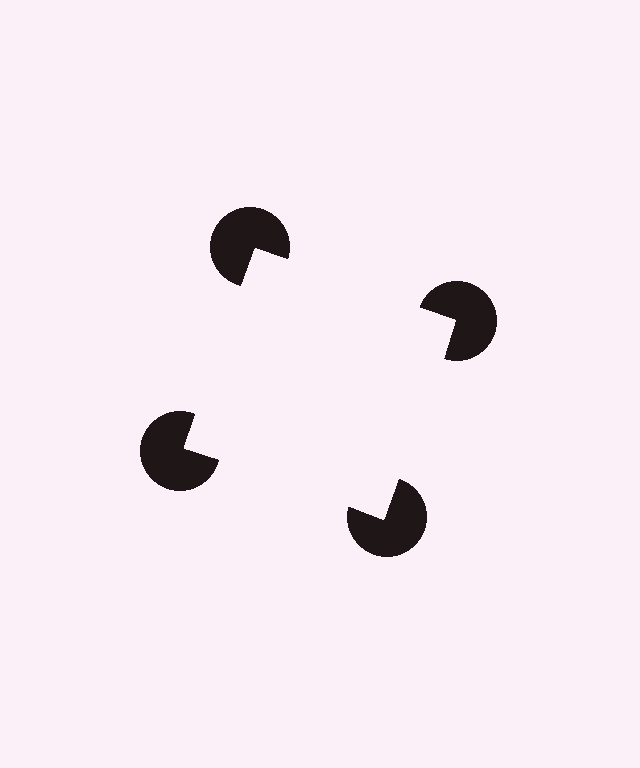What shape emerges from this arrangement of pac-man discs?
An illusory square — its edges are inferred from the aligned wedge cuts in the pac-man discs, not physically drawn.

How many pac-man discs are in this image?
There are 4 — one at each vertex of the illusory square.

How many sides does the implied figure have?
4 sides.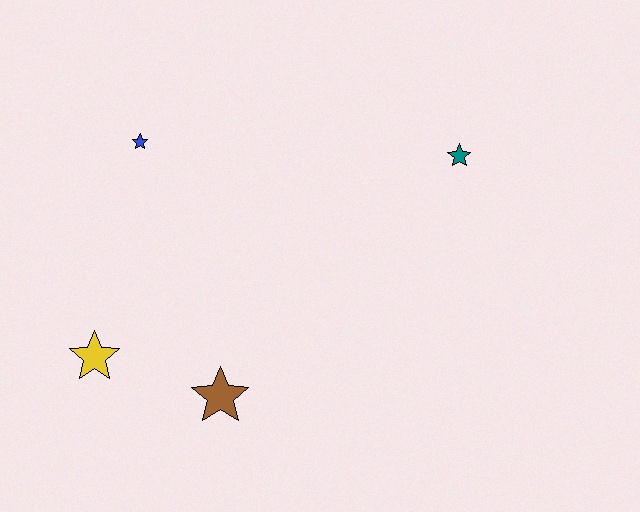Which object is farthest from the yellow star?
The teal star is farthest from the yellow star.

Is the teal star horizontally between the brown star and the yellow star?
No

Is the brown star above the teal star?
No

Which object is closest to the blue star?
The yellow star is closest to the blue star.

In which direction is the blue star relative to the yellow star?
The blue star is above the yellow star.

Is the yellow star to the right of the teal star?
No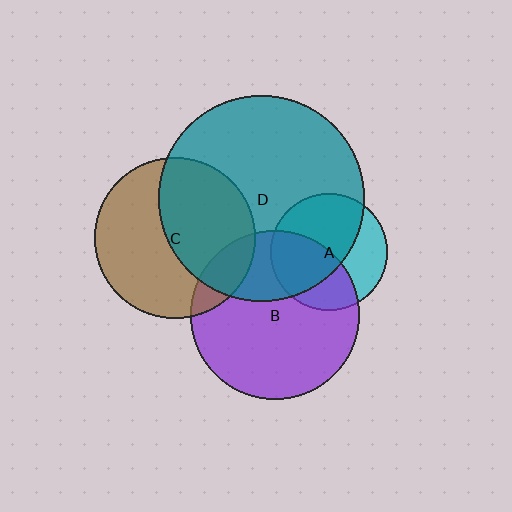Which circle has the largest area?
Circle D (teal).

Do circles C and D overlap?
Yes.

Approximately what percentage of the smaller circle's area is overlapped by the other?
Approximately 45%.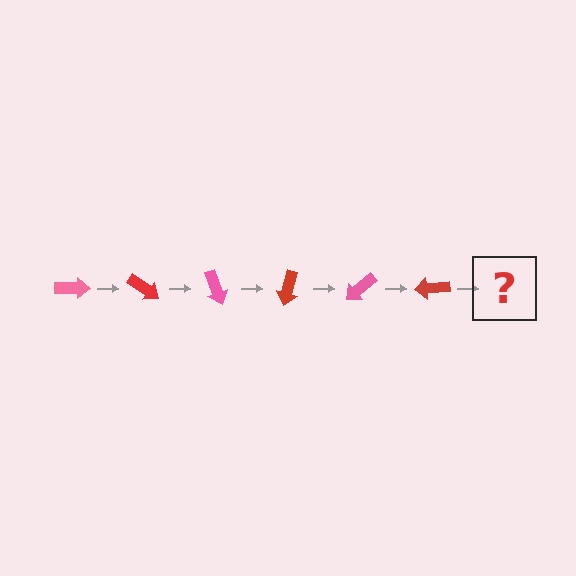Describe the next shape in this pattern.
It should be a pink arrow, rotated 210 degrees from the start.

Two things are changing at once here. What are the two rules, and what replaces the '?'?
The two rules are that it rotates 35 degrees each step and the color cycles through pink and red. The '?' should be a pink arrow, rotated 210 degrees from the start.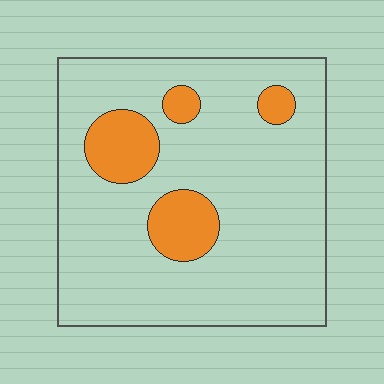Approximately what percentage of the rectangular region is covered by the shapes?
Approximately 15%.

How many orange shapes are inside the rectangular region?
4.